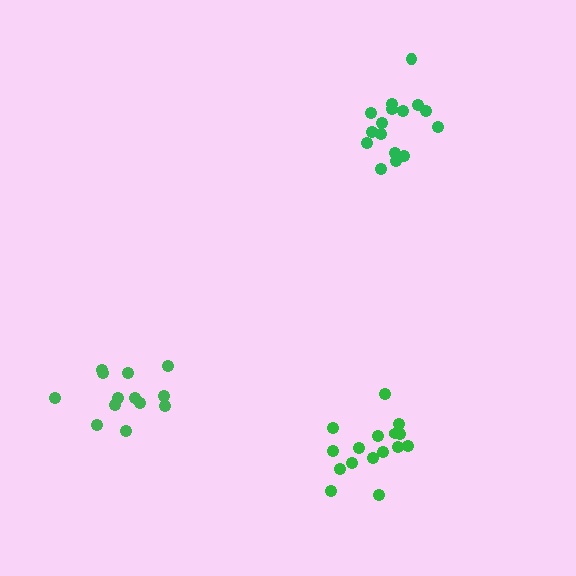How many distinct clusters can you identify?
There are 3 distinct clusters.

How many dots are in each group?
Group 1: 13 dots, Group 2: 16 dots, Group 3: 16 dots (45 total).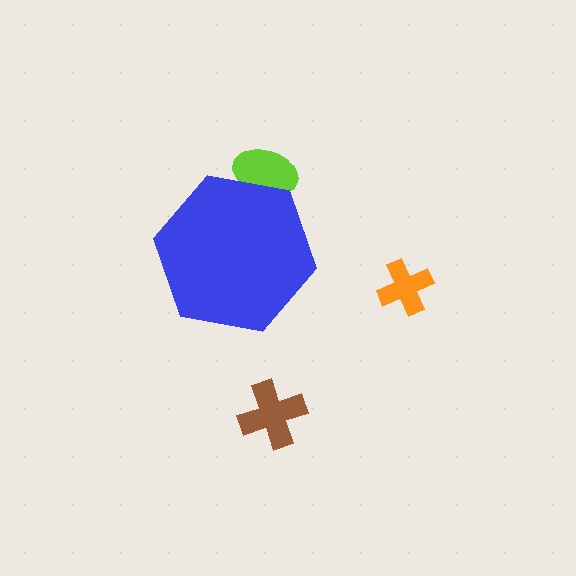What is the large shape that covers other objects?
A blue hexagon.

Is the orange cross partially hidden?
No, the orange cross is fully visible.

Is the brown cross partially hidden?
No, the brown cross is fully visible.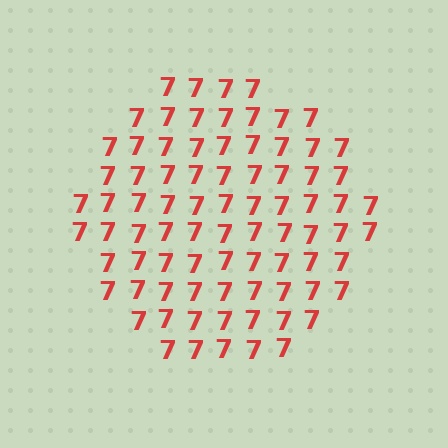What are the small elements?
The small elements are digit 7's.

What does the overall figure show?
The overall figure shows a circle.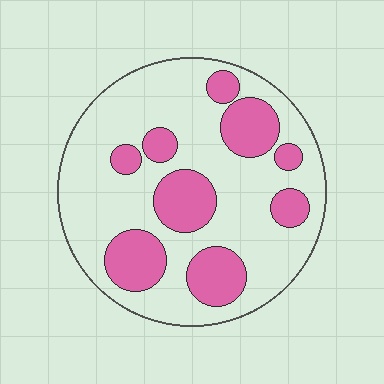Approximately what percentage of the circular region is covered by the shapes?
Approximately 30%.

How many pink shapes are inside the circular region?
9.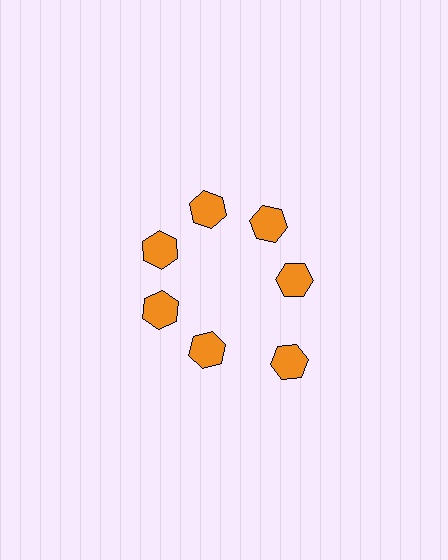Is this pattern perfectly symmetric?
No. The 7 orange hexagons are arranged in a ring, but one element near the 5 o'clock position is pushed outward from the center, breaking the 7-fold rotational symmetry.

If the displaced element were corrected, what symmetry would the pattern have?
It would have 7-fold rotational symmetry — the pattern would map onto itself every 51 degrees.